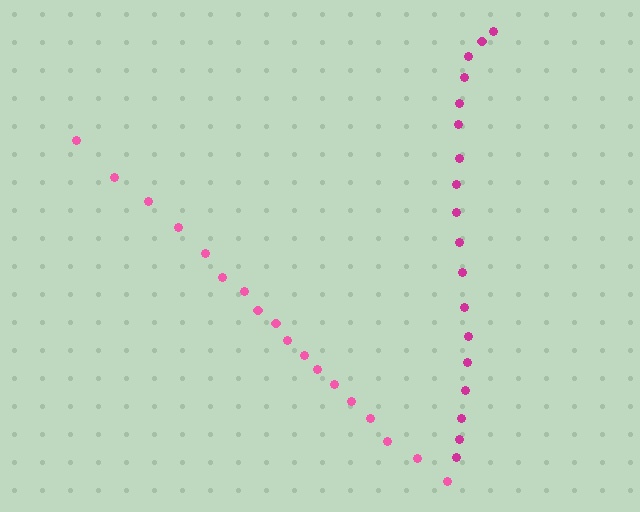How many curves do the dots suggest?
There are 2 distinct paths.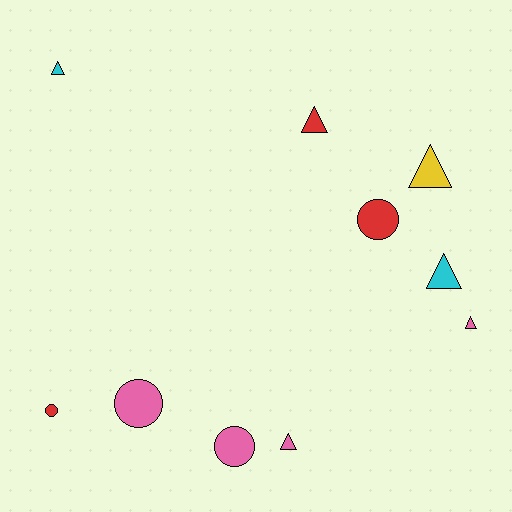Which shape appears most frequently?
Triangle, with 6 objects.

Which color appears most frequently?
Pink, with 4 objects.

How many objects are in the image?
There are 10 objects.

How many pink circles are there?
There are 2 pink circles.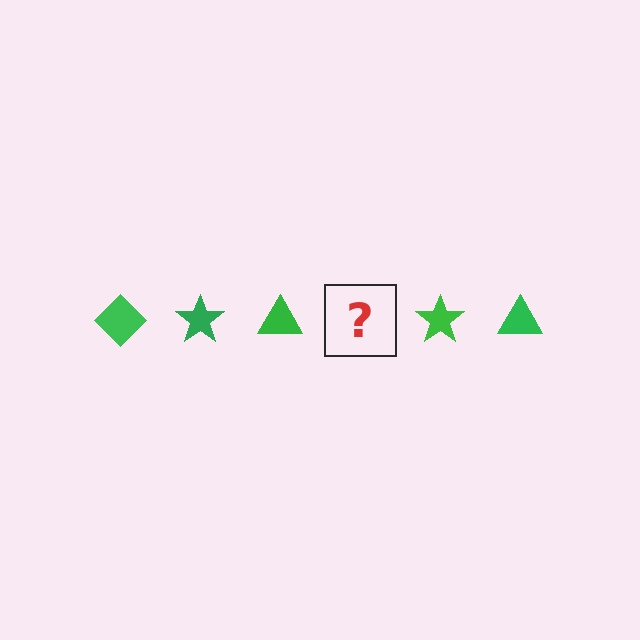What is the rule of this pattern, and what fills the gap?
The rule is that the pattern cycles through diamond, star, triangle shapes in green. The gap should be filled with a green diamond.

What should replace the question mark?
The question mark should be replaced with a green diamond.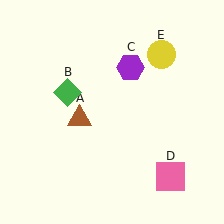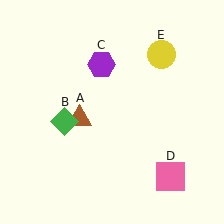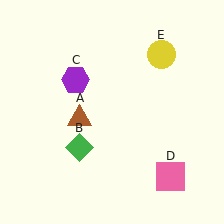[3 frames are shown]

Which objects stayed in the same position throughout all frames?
Brown triangle (object A) and pink square (object D) and yellow circle (object E) remained stationary.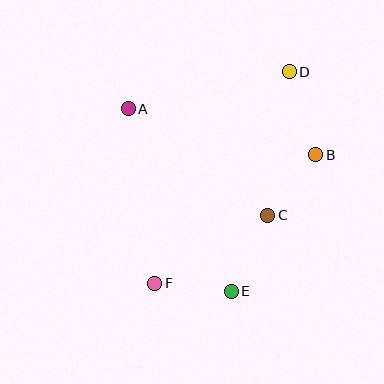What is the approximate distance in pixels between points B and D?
The distance between B and D is approximately 87 pixels.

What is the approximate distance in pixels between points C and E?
The distance between C and E is approximately 84 pixels.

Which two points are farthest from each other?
Points D and F are farthest from each other.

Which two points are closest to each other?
Points B and C are closest to each other.